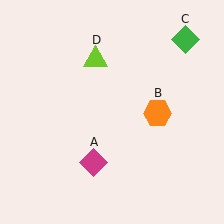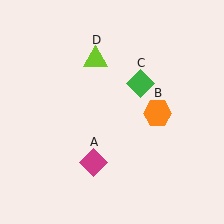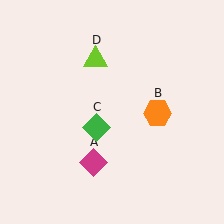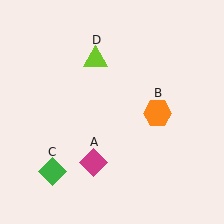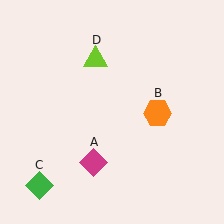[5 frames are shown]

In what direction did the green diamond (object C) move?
The green diamond (object C) moved down and to the left.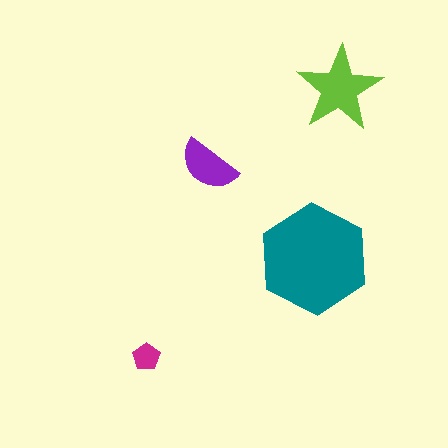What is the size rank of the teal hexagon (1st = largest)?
1st.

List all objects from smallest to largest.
The magenta pentagon, the purple semicircle, the lime star, the teal hexagon.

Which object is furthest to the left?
The magenta pentagon is leftmost.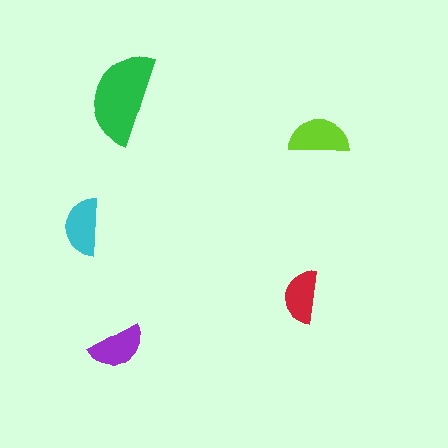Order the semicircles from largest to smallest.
the green one, the lime one, the cyan one, the purple one, the red one.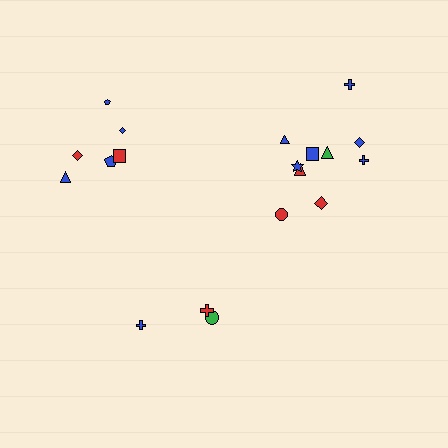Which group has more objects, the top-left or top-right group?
The top-right group.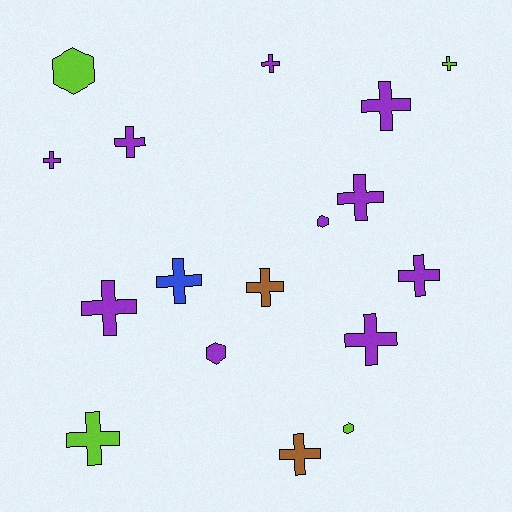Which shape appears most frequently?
Cross, with 13 objects.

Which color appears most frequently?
Purple, with 10 objects.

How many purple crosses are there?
There are 8 purple crosses.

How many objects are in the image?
There are 17 objects.